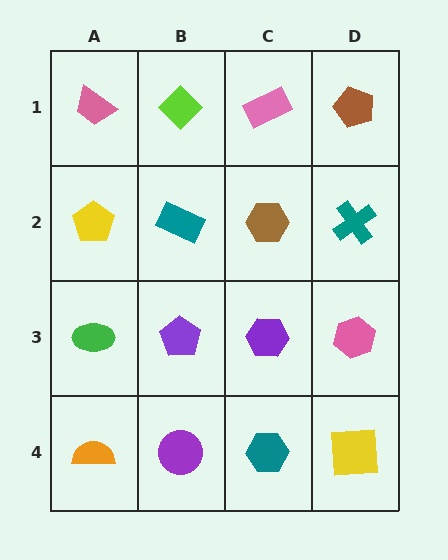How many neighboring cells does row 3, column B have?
4.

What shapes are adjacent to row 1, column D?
A teal cross (row 2, column D), a pink rectangle (row 1, column C).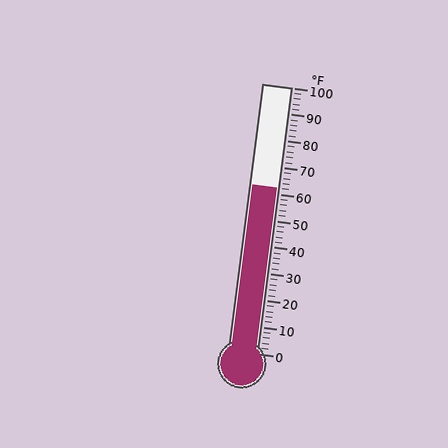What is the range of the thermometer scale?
The thermometer scale ranges from 0°F to 100°F.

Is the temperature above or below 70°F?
The temperature is below 70°F.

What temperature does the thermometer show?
The thermometer shows approximately 62°F.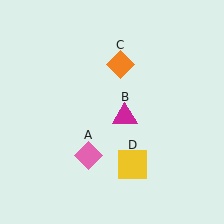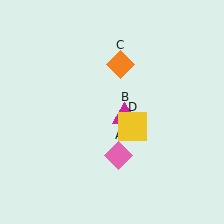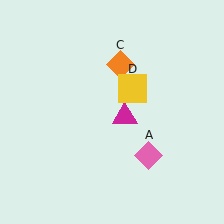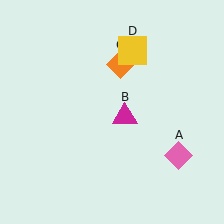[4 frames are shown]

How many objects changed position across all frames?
2 objects changed position: pink diamond (object A), yellow square (object D).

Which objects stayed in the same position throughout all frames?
Magenta triangle (object B) and orange diamond (object C) remained stationary.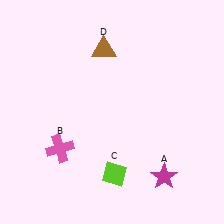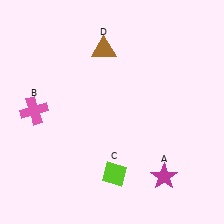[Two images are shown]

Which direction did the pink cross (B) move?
The pink cross (B) moved up.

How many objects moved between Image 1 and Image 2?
1 object moved between the two images.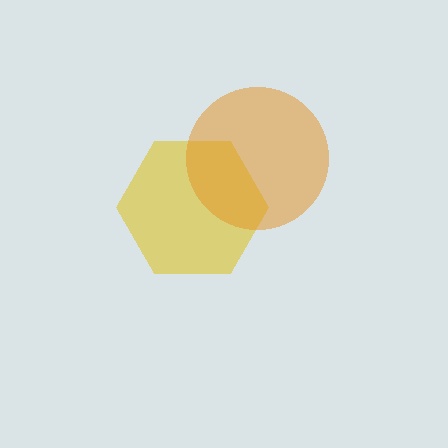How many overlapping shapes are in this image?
There are 2 overlapping shapes in the image.